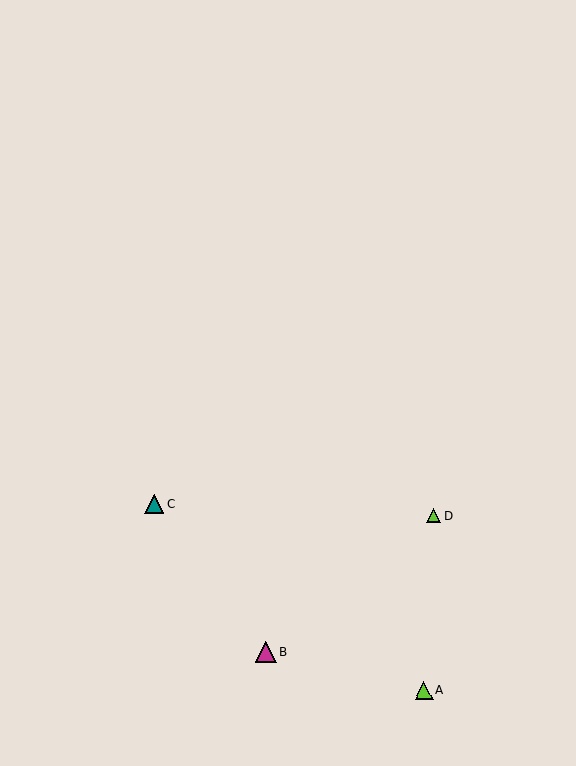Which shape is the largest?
The magenta triangle (labeled B) is the largest.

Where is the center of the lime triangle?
The center of the lime triangle is at (434, 516).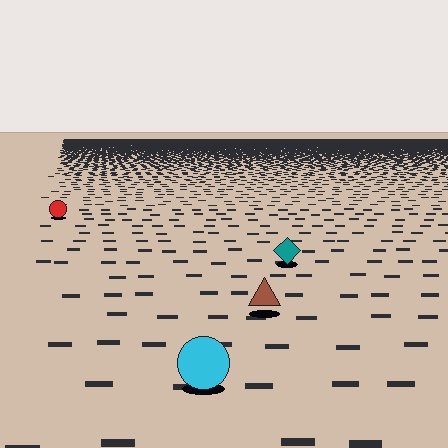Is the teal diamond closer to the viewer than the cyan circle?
No. The cyan circle is closer — you can tell from the texture gradient: the ground texture is coarser near it.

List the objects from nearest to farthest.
From nearest to farthest: the cyan circle, the brown triangle, the teal diamond, the red circle.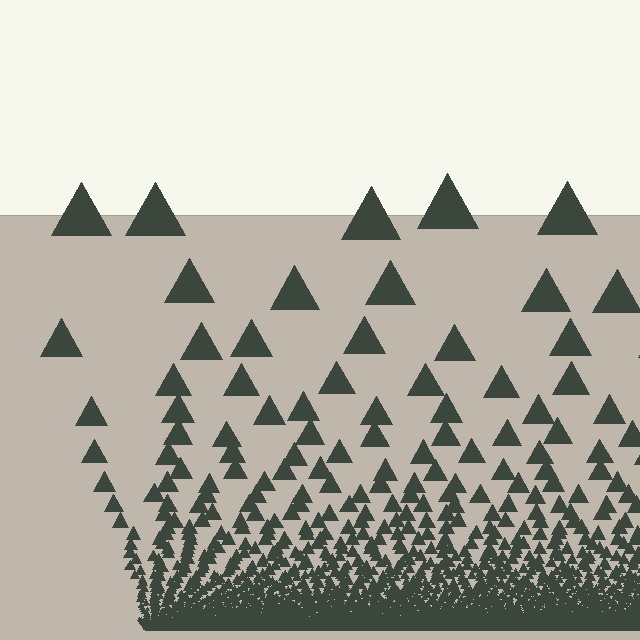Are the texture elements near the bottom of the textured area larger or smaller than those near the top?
Smaller. The gradient is inverted — elements near the bottom are smaller and denser.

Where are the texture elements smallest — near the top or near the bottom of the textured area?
Near the bottom.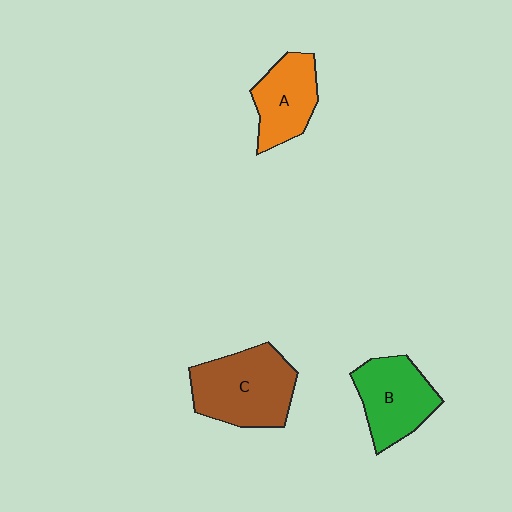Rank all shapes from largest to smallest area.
From largest to smallest: C (brown), B (green), A (orange).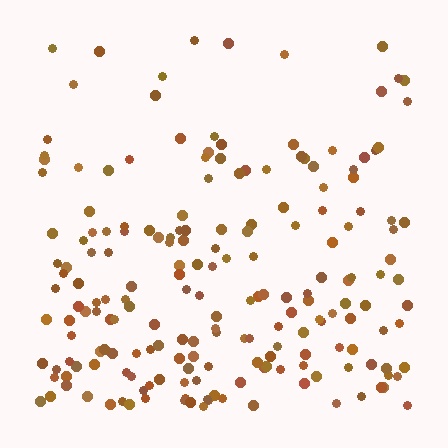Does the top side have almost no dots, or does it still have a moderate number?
Still a moderate number, just noticeably fewer than the bottom.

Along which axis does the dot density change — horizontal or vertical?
Vertical.